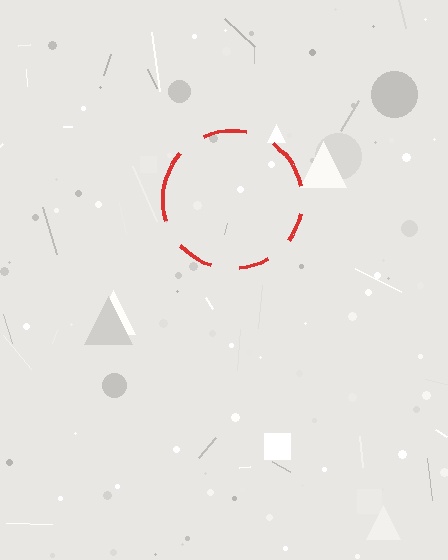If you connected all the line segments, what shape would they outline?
They would outline a circle.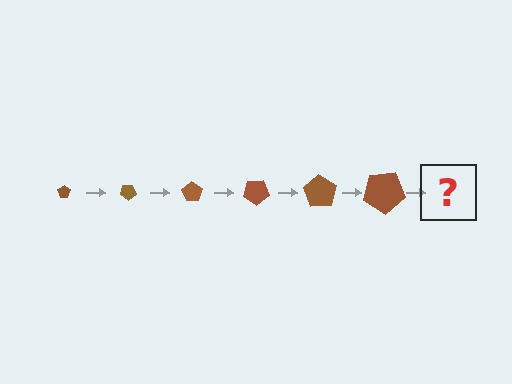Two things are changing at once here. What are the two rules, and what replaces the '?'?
The two rules are that the pentagon grows larger each step and it rotates 35 degrees each step. The '?' should be a pentagon, larger than the previous one and rotated 210 degrees from the start.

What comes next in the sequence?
The next element should be a pentagon, larger than the previous one and rotated 210 degrees from the start.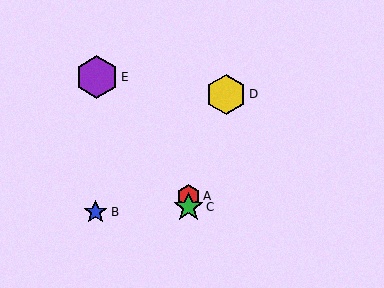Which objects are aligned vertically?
Objects A, C are aligned vertically.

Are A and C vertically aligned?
Yes, both are at x≈188.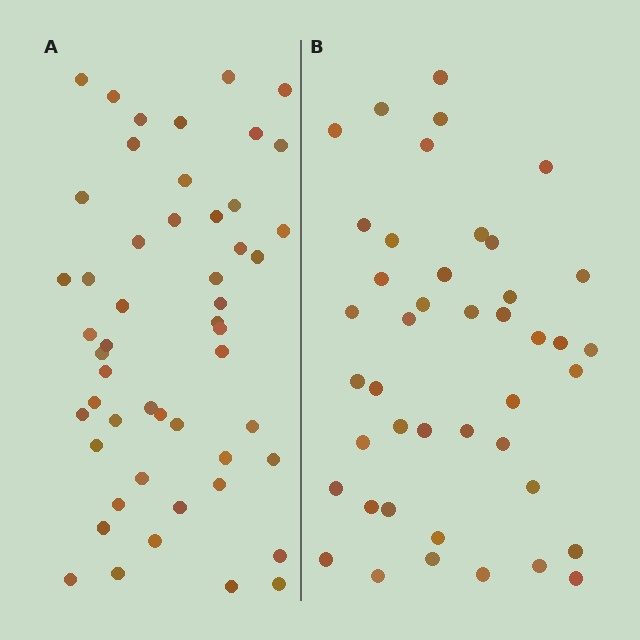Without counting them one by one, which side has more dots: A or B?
Region A (the left region) has more dots.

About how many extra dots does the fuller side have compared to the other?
Region A has roughly 8 or so more dots than region B.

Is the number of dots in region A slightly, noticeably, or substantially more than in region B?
Region A has only slightly more — the two regions are fairly close. The ratio is roughly 1.2 to 1.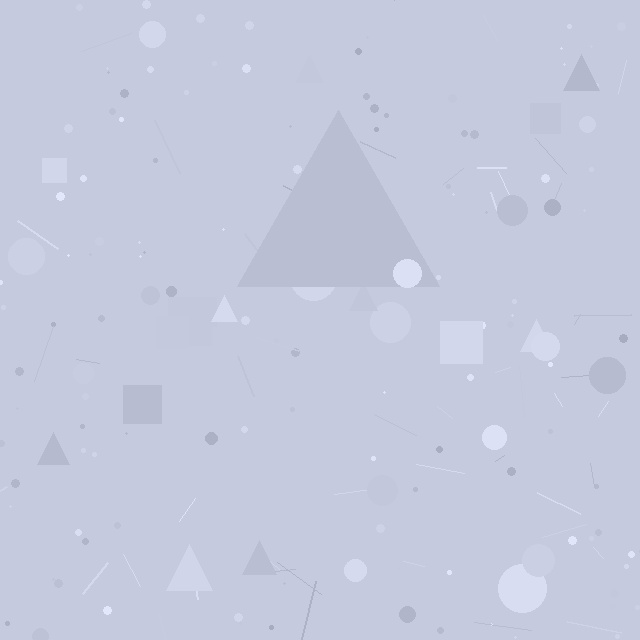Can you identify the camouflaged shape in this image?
The camouflaged shape is a triangle.